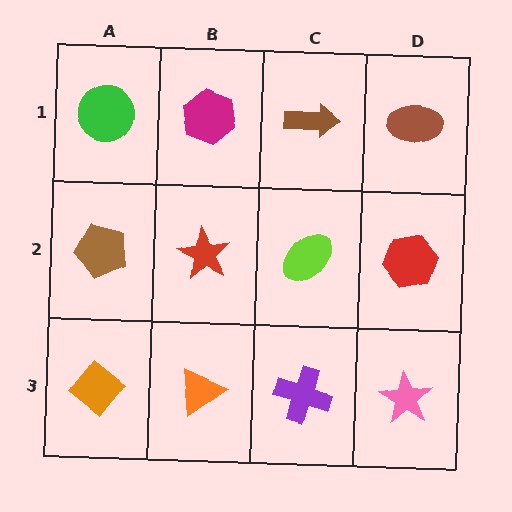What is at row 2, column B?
A red star.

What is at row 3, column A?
An orange diamond.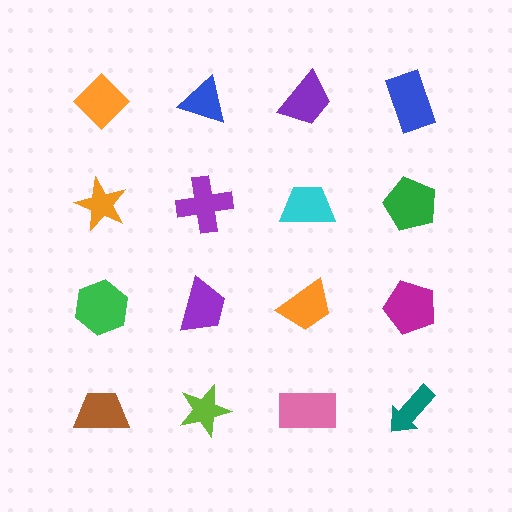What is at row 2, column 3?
A cyan trapezoid.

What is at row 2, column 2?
A purple cross.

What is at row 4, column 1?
A brown trapezoid.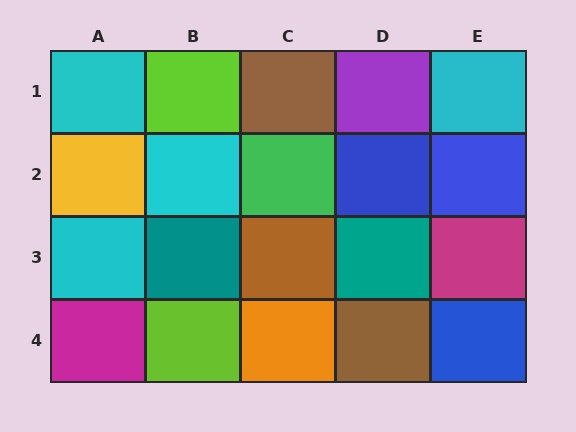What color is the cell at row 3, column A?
Cyan.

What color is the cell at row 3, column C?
Brown.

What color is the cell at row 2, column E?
Blue.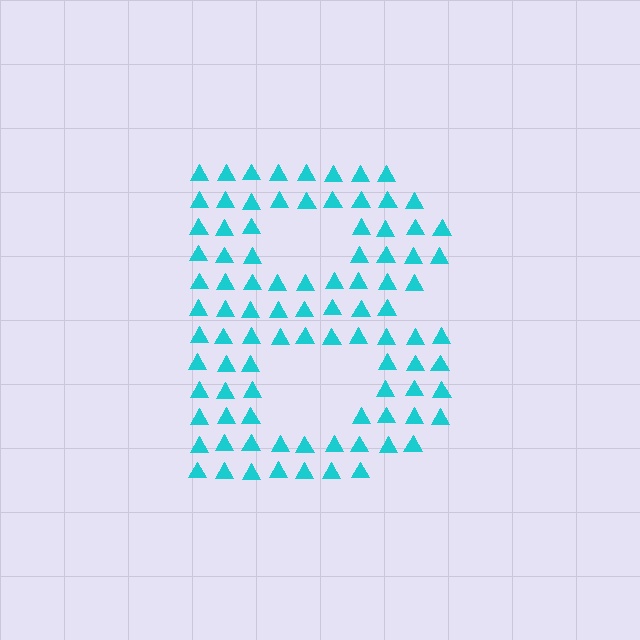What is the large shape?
The large shape is the letter B.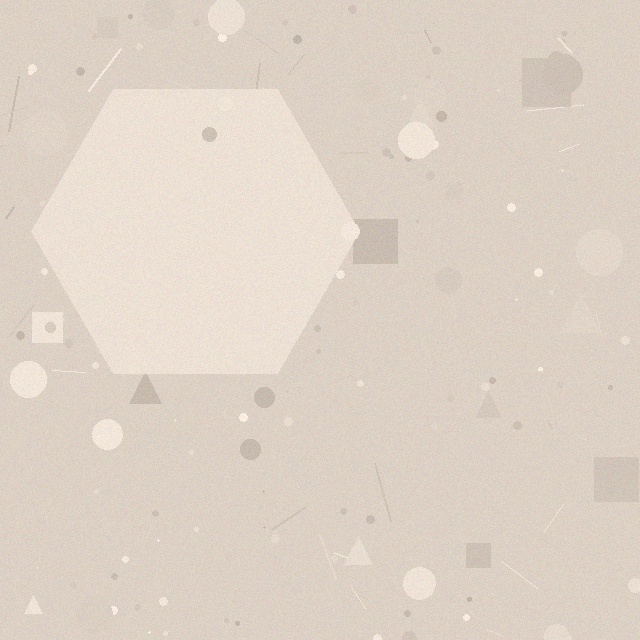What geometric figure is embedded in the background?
A hexagon is embedded in the background.